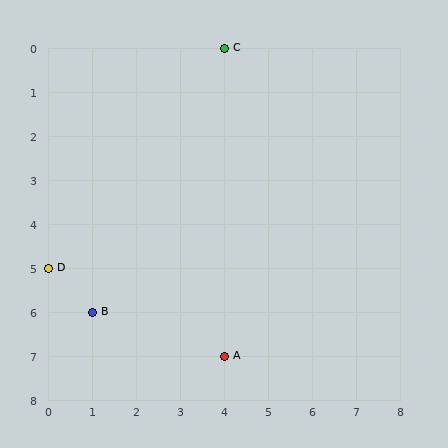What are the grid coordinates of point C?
Point C is at grid coordinates (4, 0).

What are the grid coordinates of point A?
Point A is at grid coordinates (4, 7).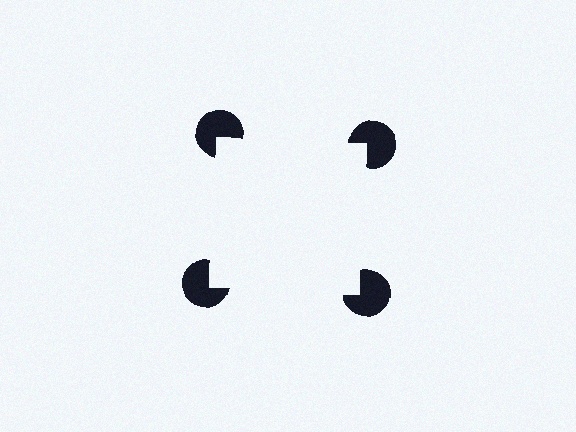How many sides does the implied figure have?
4 sides.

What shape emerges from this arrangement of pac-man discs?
An illusory square — its edges are inferred from the aligned wedge cuts in the pac-man discs, not physically drawn.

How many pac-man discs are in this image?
There are 4 — one at each vertex of the illusory square.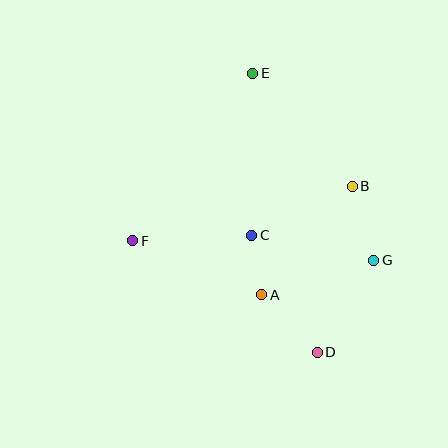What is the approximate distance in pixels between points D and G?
The distance between D and G is approximately 108 pixels.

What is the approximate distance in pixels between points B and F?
The distance between B and F is approximately 226 pixels.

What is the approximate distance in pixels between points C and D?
The distance between C and D is approximately 134 pixels.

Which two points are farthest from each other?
Points D and E are farthest from each other.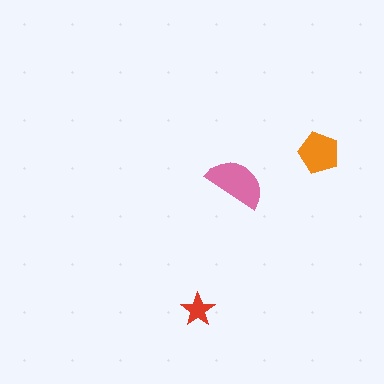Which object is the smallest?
The red star.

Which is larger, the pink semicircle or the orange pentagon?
The pink semicircle.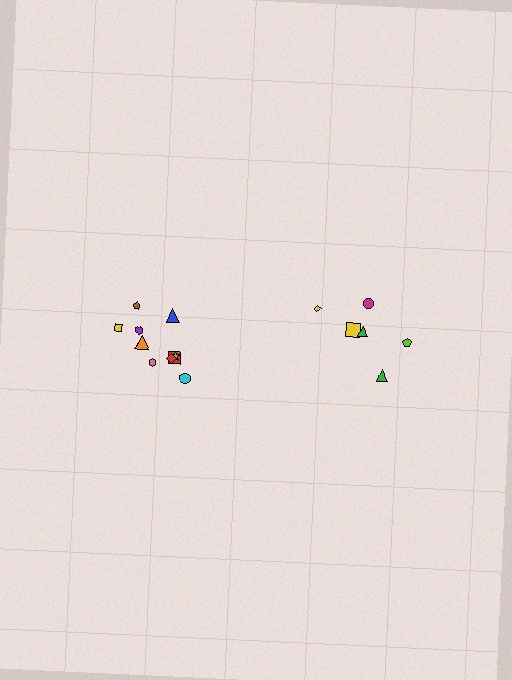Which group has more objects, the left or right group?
The left group.